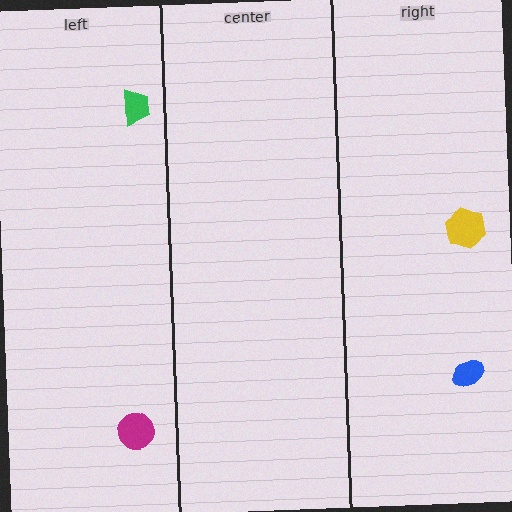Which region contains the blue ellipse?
The right region.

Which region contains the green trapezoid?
The left region.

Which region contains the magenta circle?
The left region.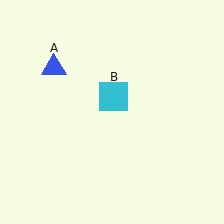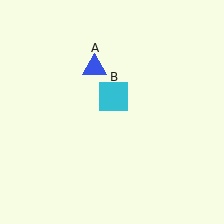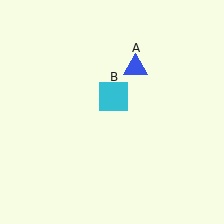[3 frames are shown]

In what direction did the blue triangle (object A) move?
The blue triangle (object A) moved right.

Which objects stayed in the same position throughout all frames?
Cyan square (object B) remained stationary.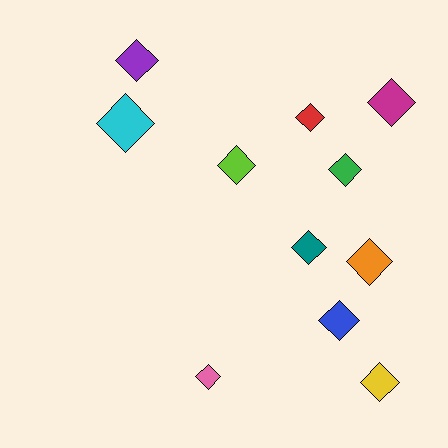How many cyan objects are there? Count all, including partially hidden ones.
There is 1 cyan object.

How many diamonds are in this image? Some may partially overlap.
There are 11 diamonds.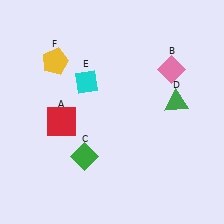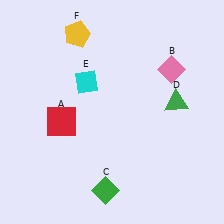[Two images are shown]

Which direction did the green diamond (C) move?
The green diamond (C) moved down.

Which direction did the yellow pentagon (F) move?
The yellow pentagon (F) moved up.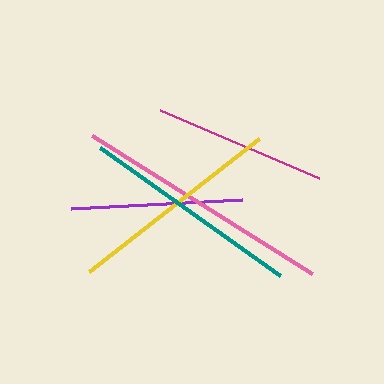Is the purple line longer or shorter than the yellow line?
The yellow line is longer than the purple line.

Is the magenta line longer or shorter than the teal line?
The teal line is longer than the magenta line.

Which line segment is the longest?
The pink line is the longest at approximately 259 pixels.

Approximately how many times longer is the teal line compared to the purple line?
The teal line is approximately 1.3 times the length of the purple line.